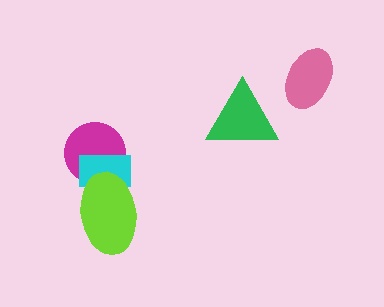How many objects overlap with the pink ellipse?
0 objects overlap with the pink ellipse.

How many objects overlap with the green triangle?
0 objects overlap with the green triangle.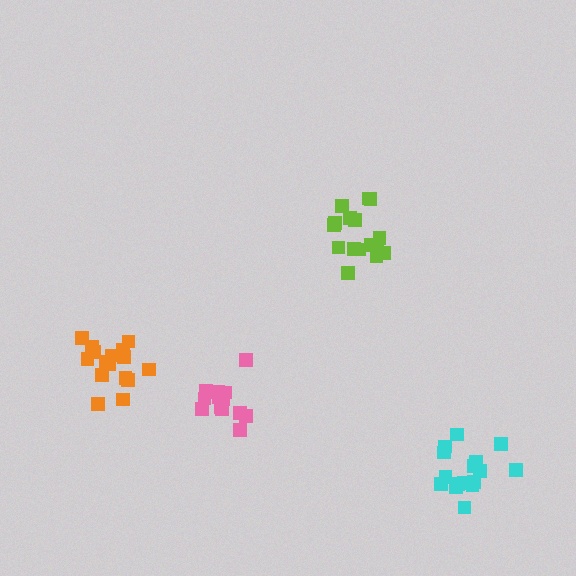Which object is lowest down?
The cyan cluster is bottommost.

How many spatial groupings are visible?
There are 4 spatial groupings.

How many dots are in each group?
Group 1: 16 dots, Group 2: 16 dots, Group 3: 13 dots, Group 4: 16 dots (61 total).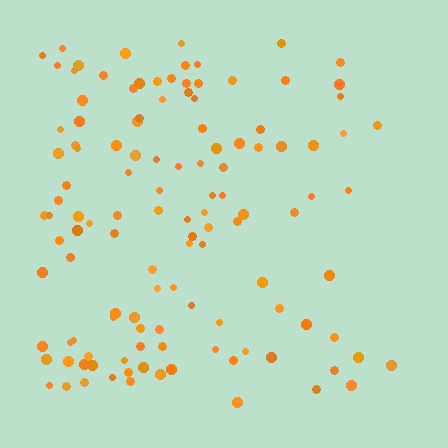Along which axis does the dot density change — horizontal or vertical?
Horizontal.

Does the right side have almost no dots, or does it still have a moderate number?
Still a moderate number, just noticeably fewer than the left.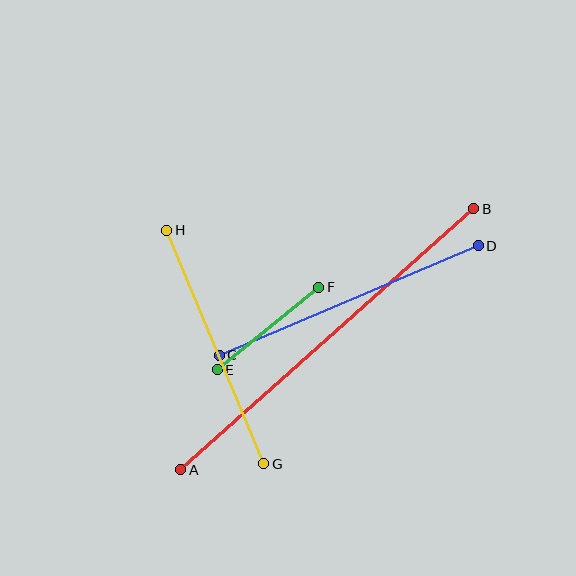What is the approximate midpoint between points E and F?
The midpoint is at approximately (268, 329) pixels.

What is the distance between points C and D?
The distance is approximately 281 pixels.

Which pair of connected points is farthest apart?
Points A and B are farthest apart.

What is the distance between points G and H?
The distance is approximately 253 pixels.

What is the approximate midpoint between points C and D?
The midpoint is at approximately (349, 300) pixels.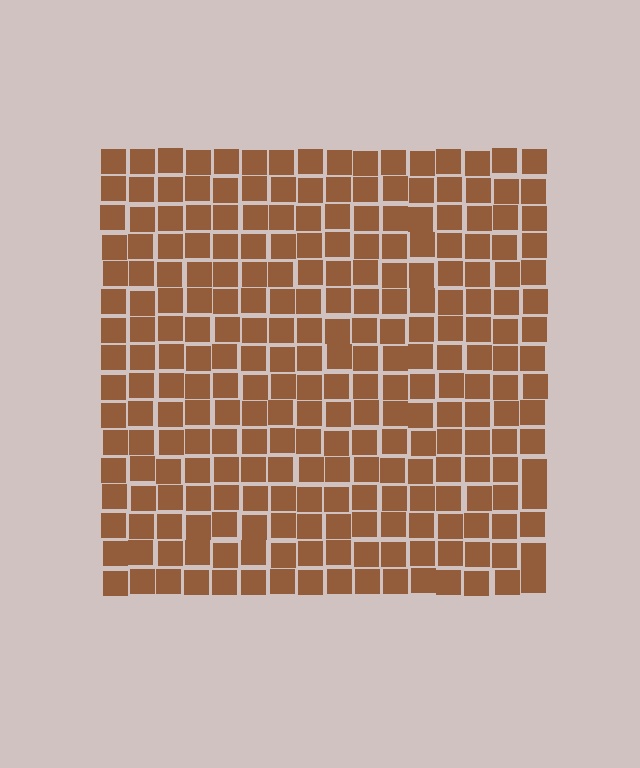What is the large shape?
The large shape is a square.